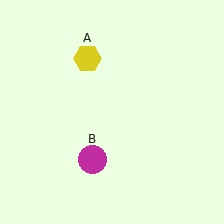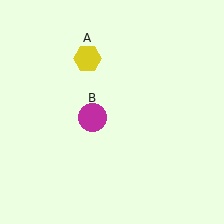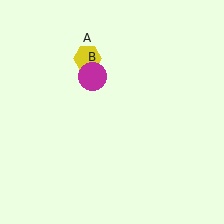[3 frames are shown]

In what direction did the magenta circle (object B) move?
The magenta circle (object B) moved up.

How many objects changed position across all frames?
1 object changed position: magenta circle (object B).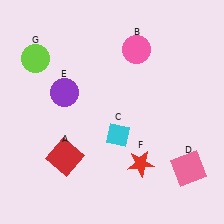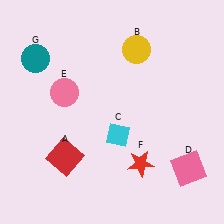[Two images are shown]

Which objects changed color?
B changed from pink to yellow. E changed from purple to pink. G changed from lime to teal.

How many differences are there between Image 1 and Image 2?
There are 3 differences between the two images.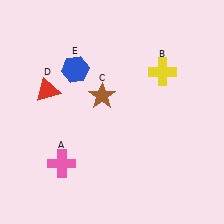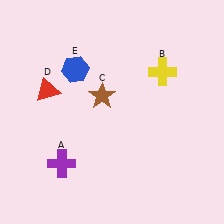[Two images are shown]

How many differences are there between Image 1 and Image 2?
There is 1 difference between the two images.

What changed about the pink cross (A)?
In Image 1, A is pink. In Image 2, it changed to purple.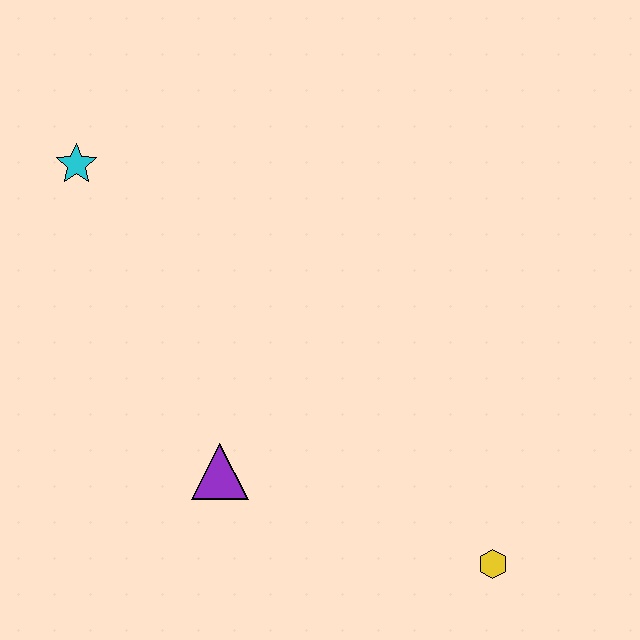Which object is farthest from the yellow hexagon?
The cyan star is farthest from the yellow hexagon.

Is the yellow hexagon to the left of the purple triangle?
No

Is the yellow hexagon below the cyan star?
Yes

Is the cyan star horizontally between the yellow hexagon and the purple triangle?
No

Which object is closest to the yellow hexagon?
The purple triangle is closest to the yellow hexagon.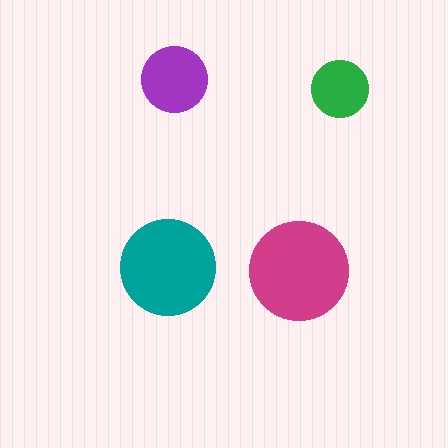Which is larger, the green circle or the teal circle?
The teal one.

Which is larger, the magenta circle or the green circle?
The magenta one.